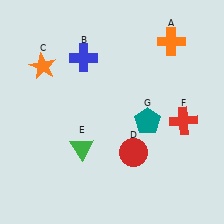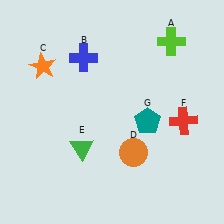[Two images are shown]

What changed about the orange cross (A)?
In Image 1, A is orange. In Image 2, it changed to lime.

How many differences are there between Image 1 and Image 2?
There are 2 differences between the two images.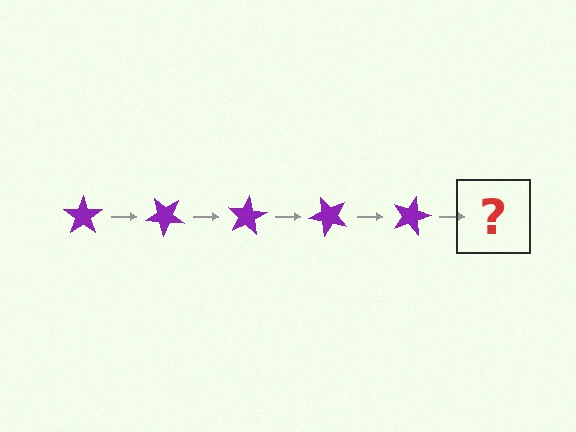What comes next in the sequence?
The next element should be a purple star rotated 200 degrees.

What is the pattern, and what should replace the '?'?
The pattern is that the star rotates 40 degrees each step. The '?' should be a purple star rotated 200 degrees.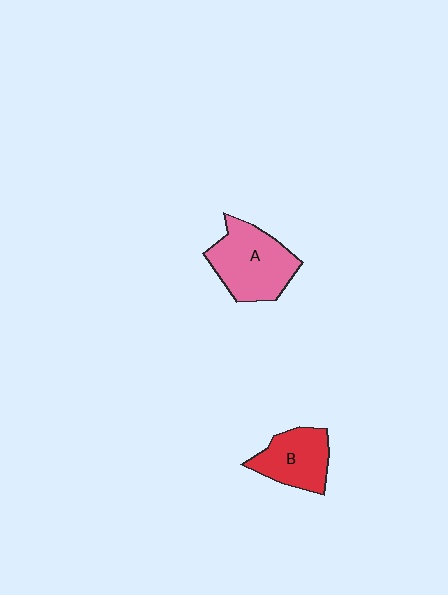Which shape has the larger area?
Shape A (pink).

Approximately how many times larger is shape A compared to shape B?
Approximately 1.4 times.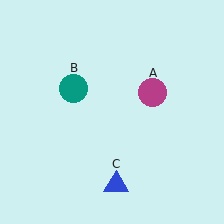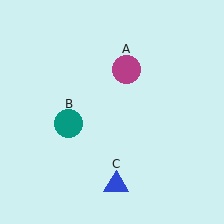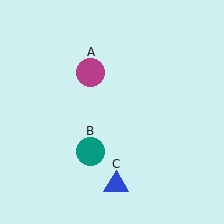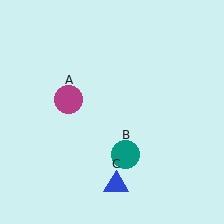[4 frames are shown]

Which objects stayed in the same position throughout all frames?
Blue triangle (object C) remained stationary.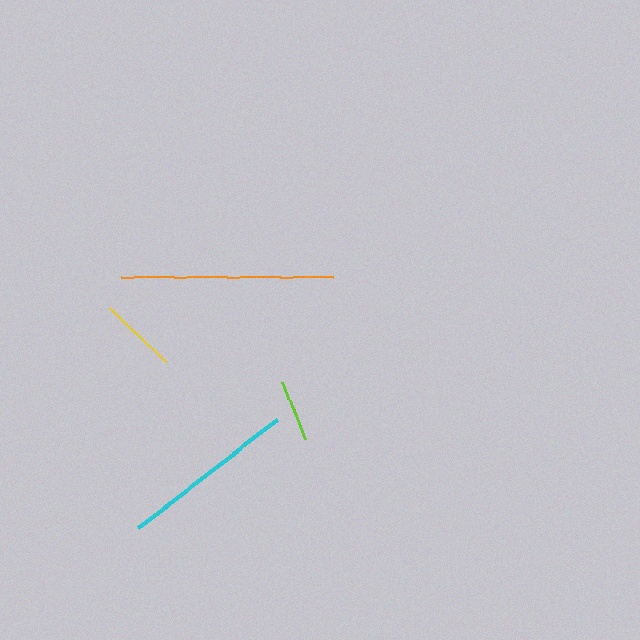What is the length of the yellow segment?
The yellow segment is approximately 77 pixels long.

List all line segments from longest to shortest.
From longest to shortest: orange, cyan, yellow, lime.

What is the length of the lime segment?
The lime segment is approximately 63 pixels long.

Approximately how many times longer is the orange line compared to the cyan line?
The orange line is approximately 1.2 times the length of the cyan line.